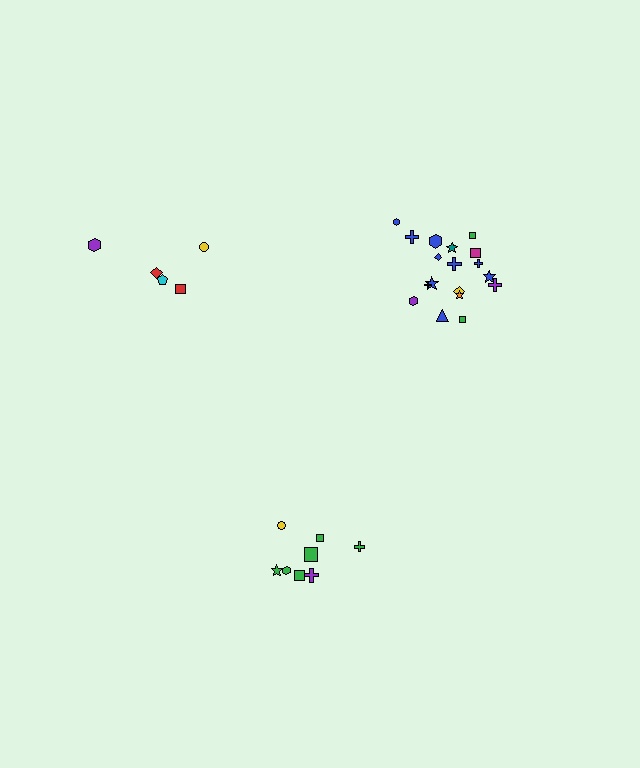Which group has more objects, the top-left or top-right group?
The top-right group.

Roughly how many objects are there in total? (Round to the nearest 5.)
Roughly 30 objects in total.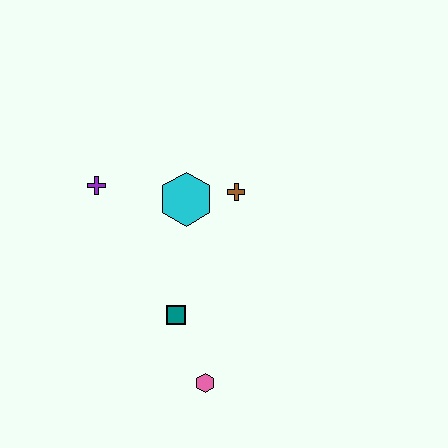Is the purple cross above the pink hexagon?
Yes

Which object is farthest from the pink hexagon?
The purple cross is farthest from the pink hexagon.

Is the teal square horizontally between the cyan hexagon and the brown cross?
No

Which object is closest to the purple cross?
The cyan hexagon is closest to the purple cross.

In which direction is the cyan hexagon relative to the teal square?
The cyan hexagon is above the teal square.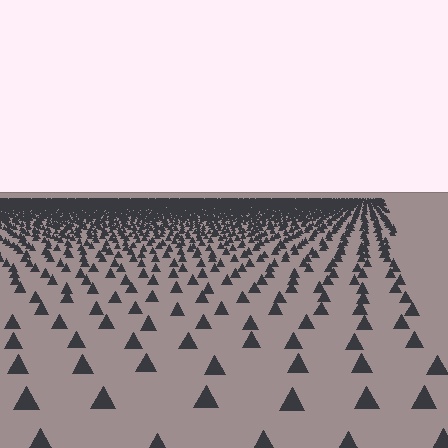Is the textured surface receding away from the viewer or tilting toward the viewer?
The surface is receding away from the viewer. Texture elements get smaller and denser toward the top.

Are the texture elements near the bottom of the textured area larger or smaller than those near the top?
Larger. Near the bottom, elements are closer to the viewer and appear at a bigger on-screen size.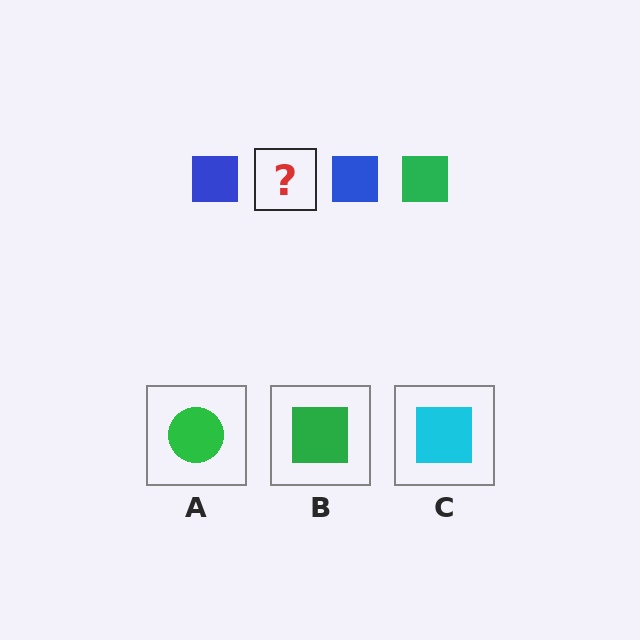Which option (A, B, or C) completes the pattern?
B.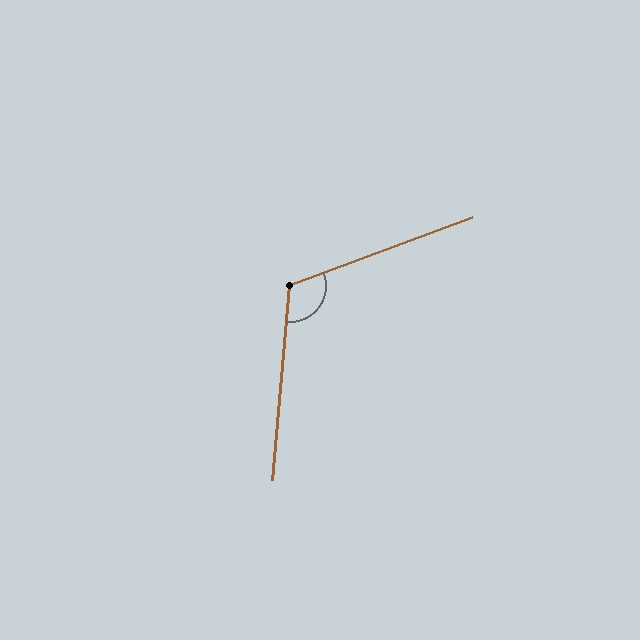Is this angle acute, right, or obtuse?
It is obtuse.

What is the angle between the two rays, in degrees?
Approximately 116 degrees.